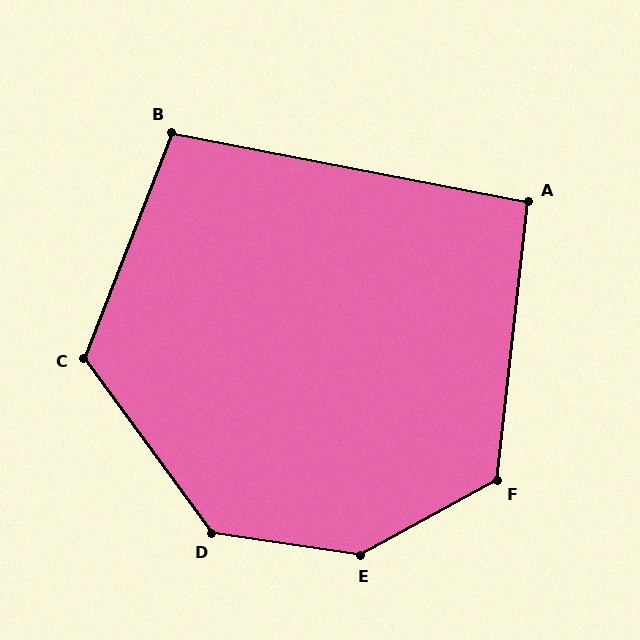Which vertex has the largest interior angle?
E, at approximately 143 degrees.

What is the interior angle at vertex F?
Approximately 125 degrees (obtuse).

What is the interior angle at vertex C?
Approximately 123 degrees (obtuse).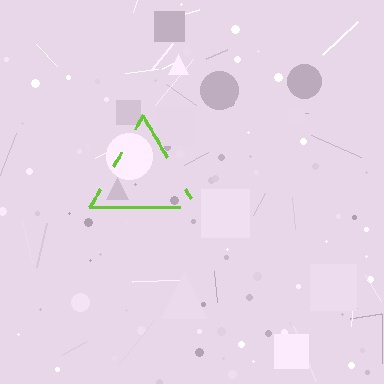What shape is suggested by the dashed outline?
The dashed outline suggests a triangle.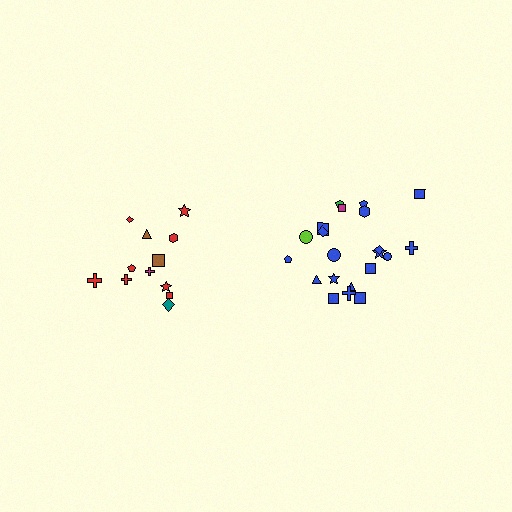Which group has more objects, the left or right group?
The right group.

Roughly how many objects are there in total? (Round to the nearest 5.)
Roughly 35 objects in total.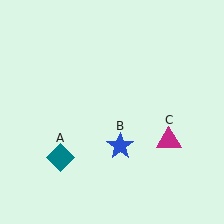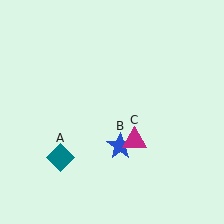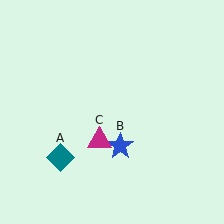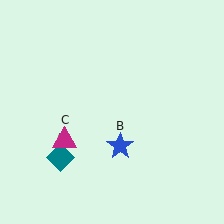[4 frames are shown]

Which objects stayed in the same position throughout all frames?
Teal diamond (object A) and blue star (object B) remained stationary.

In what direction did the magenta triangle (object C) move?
The magenta triangle (object C) moved left.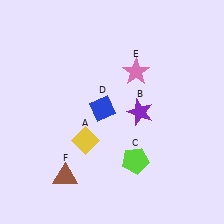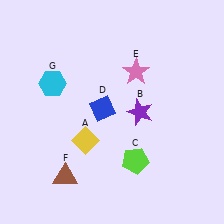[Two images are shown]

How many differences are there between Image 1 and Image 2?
There is 1 difference between the two images.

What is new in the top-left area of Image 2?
A cyan hexagon (G) was added in the top-left area of Image 2.